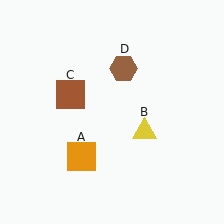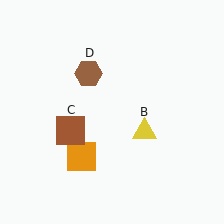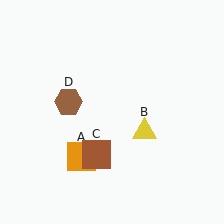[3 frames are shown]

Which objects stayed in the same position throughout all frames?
Orange square (object A) and yellow triangle (object B) remained stationary.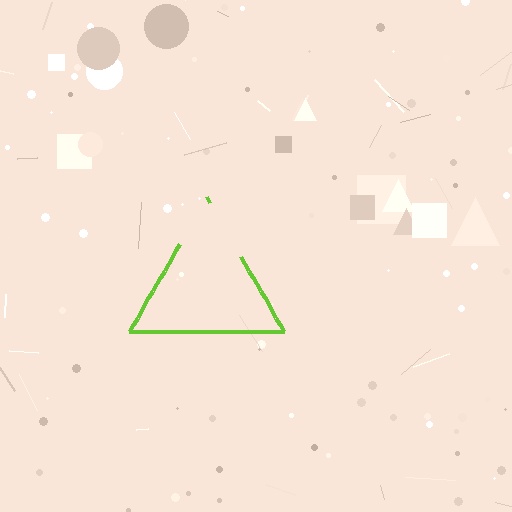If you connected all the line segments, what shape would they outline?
They would outline a triangle.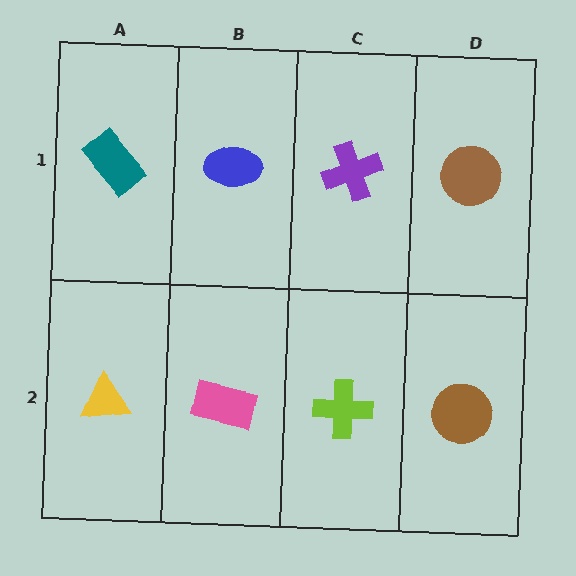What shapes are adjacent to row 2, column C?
A purple cross (row 1, column C), a pink rectangle (row 2, column B), a brown circle (row 2, column D).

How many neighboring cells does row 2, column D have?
2.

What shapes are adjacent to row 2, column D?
A brown circle (row 1, column D), a lime cross (row 2, column C).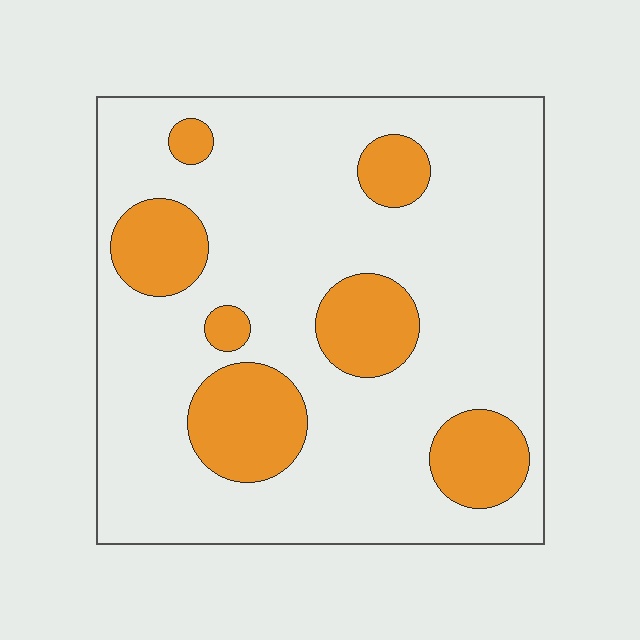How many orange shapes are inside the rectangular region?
7.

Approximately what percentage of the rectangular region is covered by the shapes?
Approximately 20%.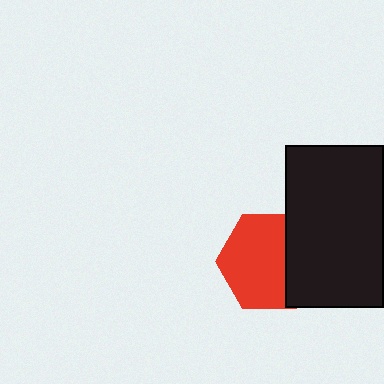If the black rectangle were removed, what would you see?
You would see the complete red hexagon.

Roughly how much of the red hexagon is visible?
Most of it is visible (roughly 70%).